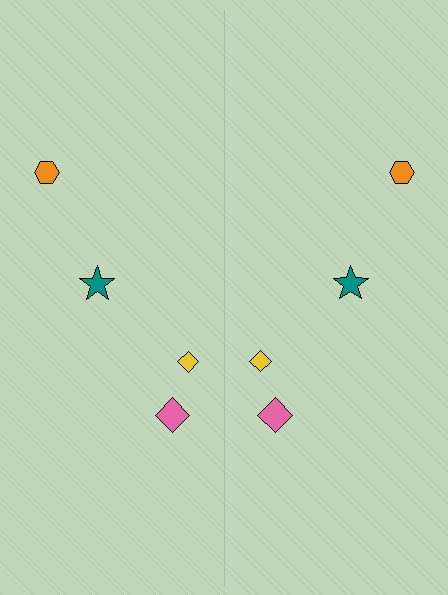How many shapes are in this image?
There are 8 shapes in this image.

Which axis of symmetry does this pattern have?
The pattern has a vertical axis of symmetry running through the center of the image.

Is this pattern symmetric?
Yes, this pattern has bilateral (reflection) symmetry.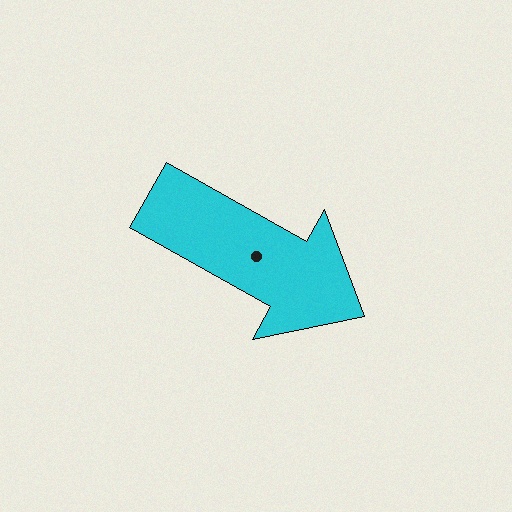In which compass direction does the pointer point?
Southeast.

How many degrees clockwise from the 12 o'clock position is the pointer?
Approximately 119 degrees.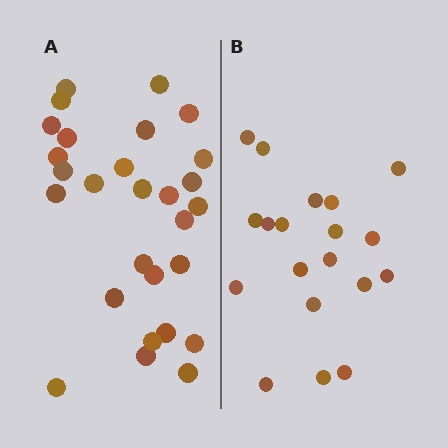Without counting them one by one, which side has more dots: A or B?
Region A (the left region) has more dots.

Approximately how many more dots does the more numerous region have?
Region A has roughly 8 or so more dots than region B.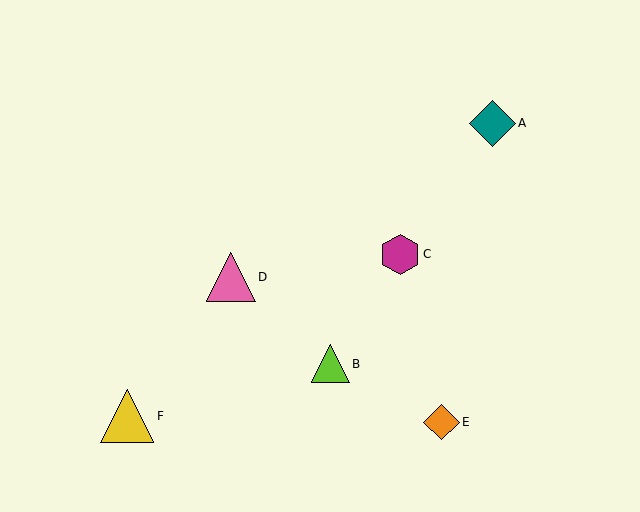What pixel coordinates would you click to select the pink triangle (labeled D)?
Click at (231, 277) to select the pink triangle D.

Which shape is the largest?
The yellow triangle (labeled F) is the largest.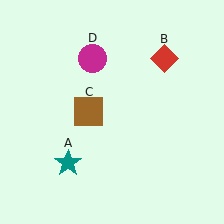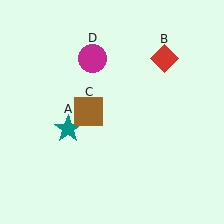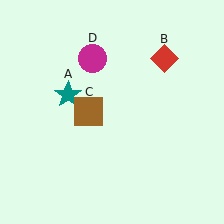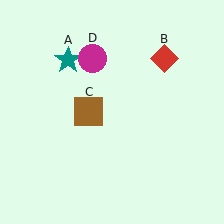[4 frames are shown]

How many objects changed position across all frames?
1 object changed position: teal star (object A).